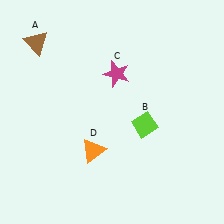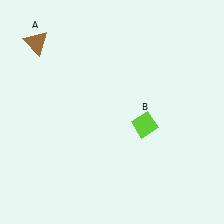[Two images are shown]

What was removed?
The magenta star (C), the orange triangle (D) were removed in Image 2.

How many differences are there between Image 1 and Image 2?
There are 2 differences between the two images.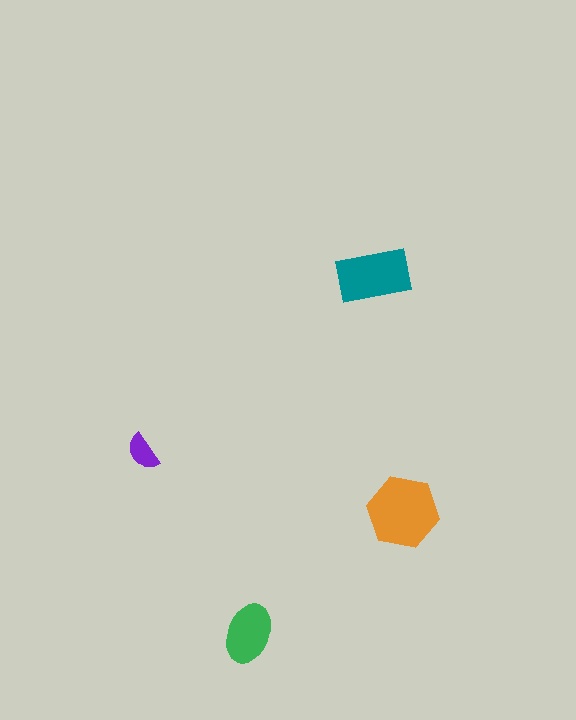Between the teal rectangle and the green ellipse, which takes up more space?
The teal rectangle.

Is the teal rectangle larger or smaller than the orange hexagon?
Smaller.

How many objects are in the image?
There are 4 objects in the image.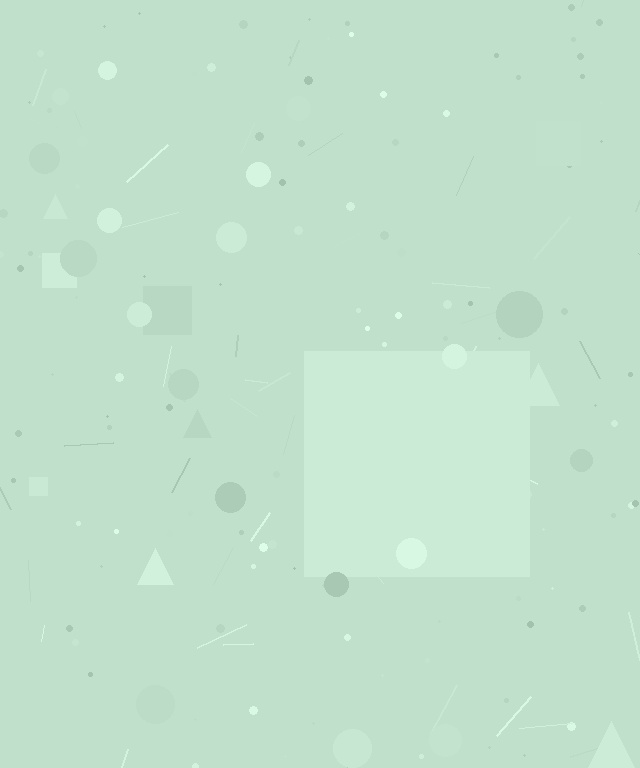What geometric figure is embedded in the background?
A square is embedded in the background.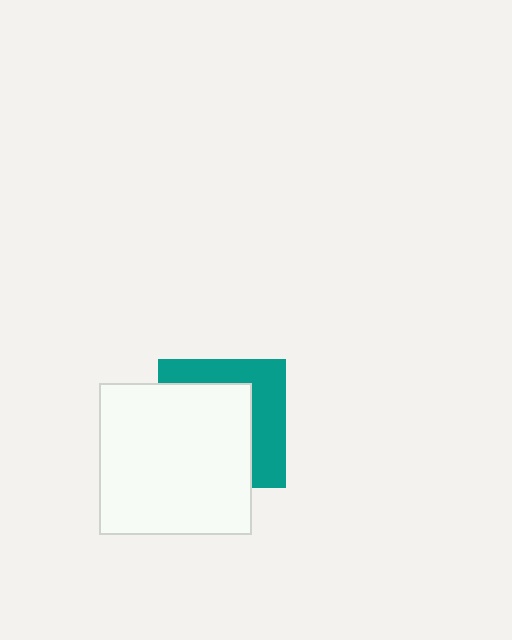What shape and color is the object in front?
The object in front is a white square.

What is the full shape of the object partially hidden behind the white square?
The partially hidden object is a teal square.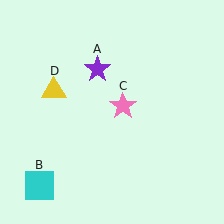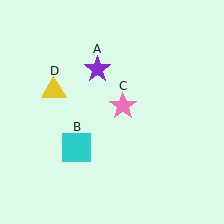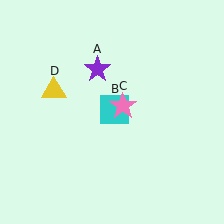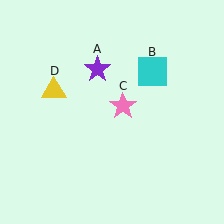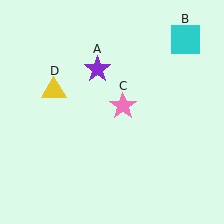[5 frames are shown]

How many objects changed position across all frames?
1 object changed position: cyan square (object B).